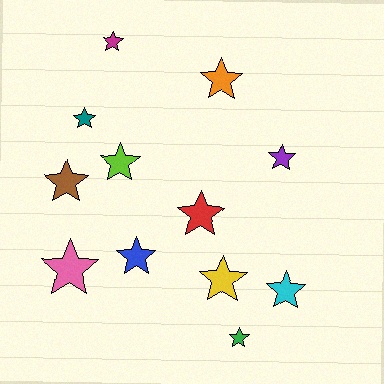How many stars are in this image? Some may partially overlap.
There are 12 stars.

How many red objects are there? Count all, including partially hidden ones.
There is 1 red object.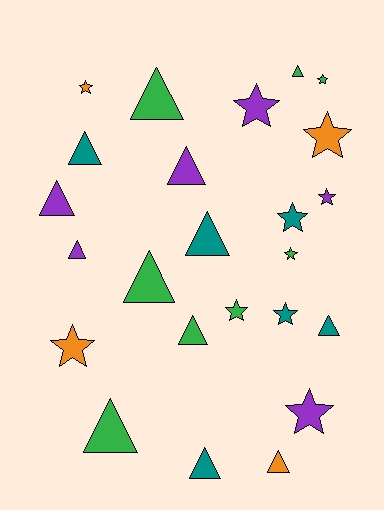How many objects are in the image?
There are 24 objects.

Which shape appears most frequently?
Triangle, with 13 objects.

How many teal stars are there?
There are 2 teal stars.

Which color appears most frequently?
Green, with 8 objects.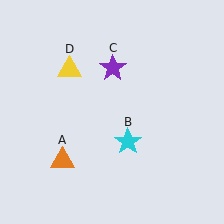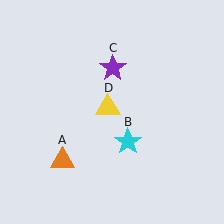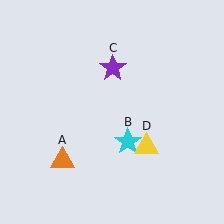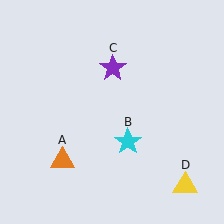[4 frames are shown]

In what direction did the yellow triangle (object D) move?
The yellow triangle (object D) moved down and to the right.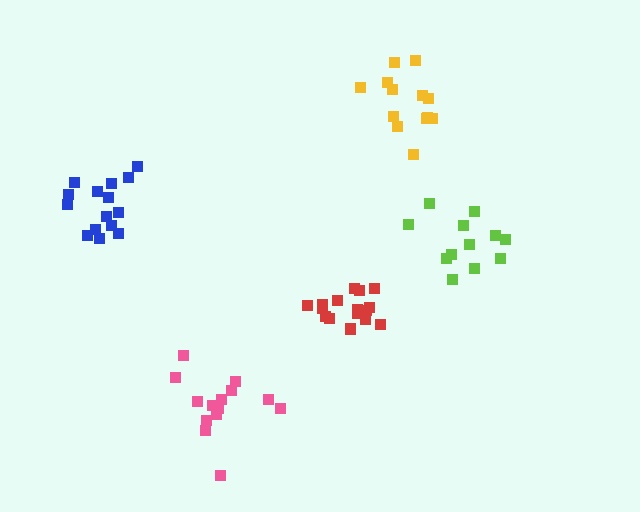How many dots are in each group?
Group 1: 14 dots, Group 2: 12 dots, Group 3: 15 dots, Group 4: 13 dots, Group 5: 16 dots (70 total).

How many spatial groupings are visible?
There are 5 spatial groupings.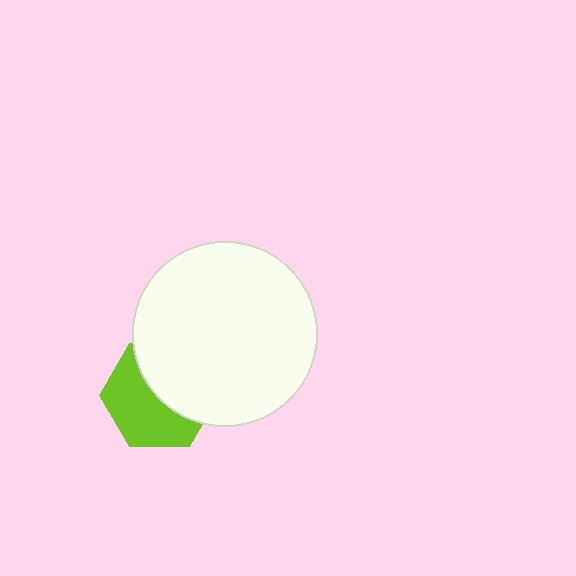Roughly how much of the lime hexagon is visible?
About half of it is visible (roughly 53%).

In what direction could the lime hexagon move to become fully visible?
The lime hexagon could move toward the lower-left. That would shift it out from behind the white circle entirely.